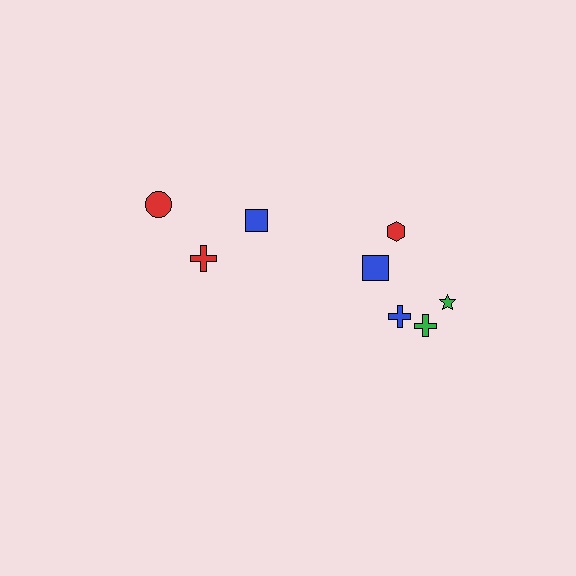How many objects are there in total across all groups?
There are 8 objects.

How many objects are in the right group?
There are 5 objects.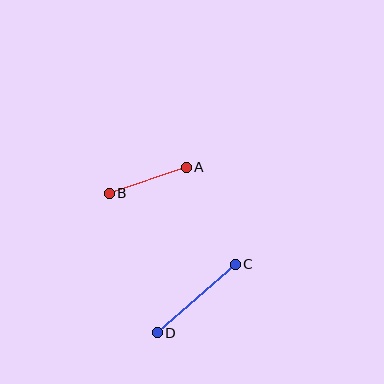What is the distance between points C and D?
The distance is approximately 104 pixels.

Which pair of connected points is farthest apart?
Points C and D are farthest apart.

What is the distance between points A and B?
The distance is approximately 81 pixels.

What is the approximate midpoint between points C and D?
The midpoint is at approximately (196, 299) pixels.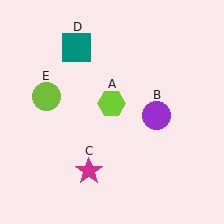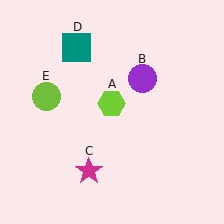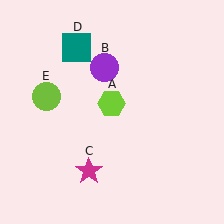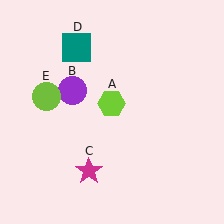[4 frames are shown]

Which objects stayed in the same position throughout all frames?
Lime hexagon (object A) and magenta star (object C) and teal square (object D) and lime circle (object E) remained stationary.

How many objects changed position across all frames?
1 object changed position: purple circle (object B).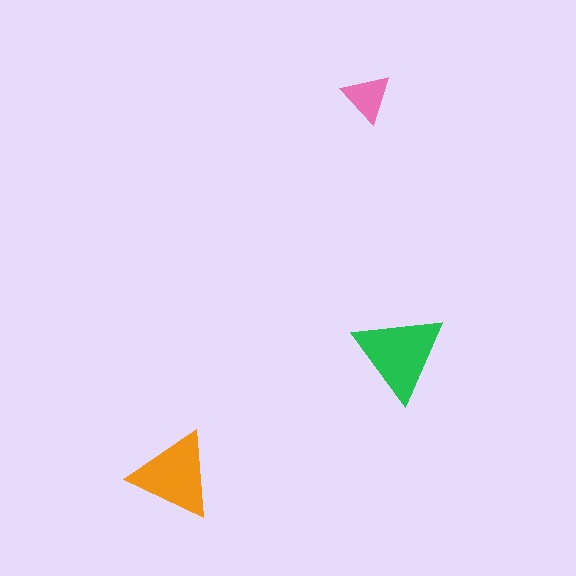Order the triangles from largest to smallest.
the green one, the orange one, the pink one.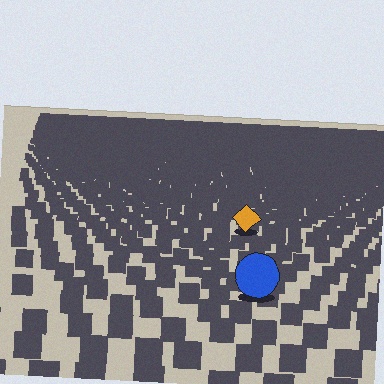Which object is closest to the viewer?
The blue circle is closest. The texture marks near it are larger and more spread out.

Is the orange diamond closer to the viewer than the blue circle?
No. The blue circle is closer — you can tell from the texture gradient: the ground texture is coarser near it.